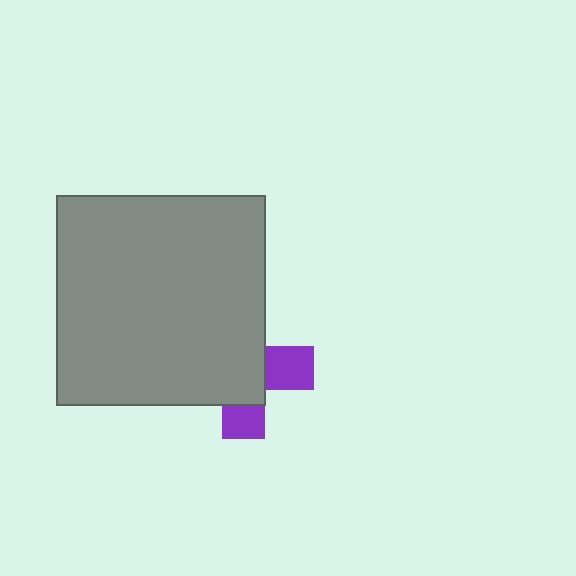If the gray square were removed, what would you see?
You would see the complete purple cross.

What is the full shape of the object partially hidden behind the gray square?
The partially hidden object is a purple cross.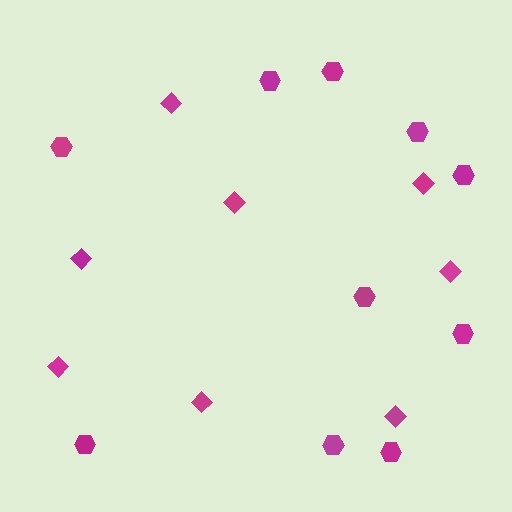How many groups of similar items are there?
There are 2 groups: one group of diamonds (8) and one group of hexagons (10).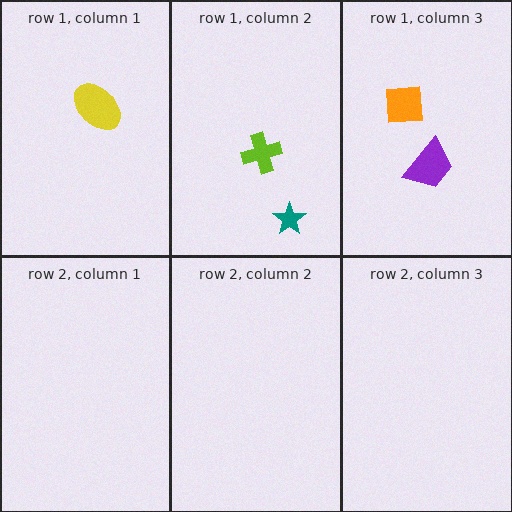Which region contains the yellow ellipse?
The row 1, column 1 region.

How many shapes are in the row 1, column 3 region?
2.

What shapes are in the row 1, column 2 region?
The teal star, the lime cross.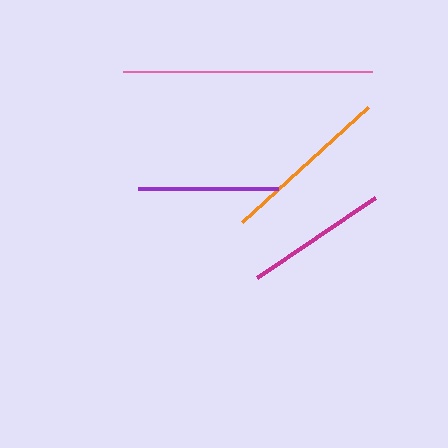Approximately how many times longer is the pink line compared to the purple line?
The pink line is approximately 1.8 times the length of the purple line.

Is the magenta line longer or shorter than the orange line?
The orange line is longer than the magenta line.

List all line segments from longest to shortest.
From longest to shortest: pink, orange, magenta, purple.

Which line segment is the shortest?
The purple line is the shortest at approximately 140 pixels.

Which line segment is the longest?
The pink line is the longest at approximately 250 pixels.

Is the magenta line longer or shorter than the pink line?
The pink line is longer than the magenta line.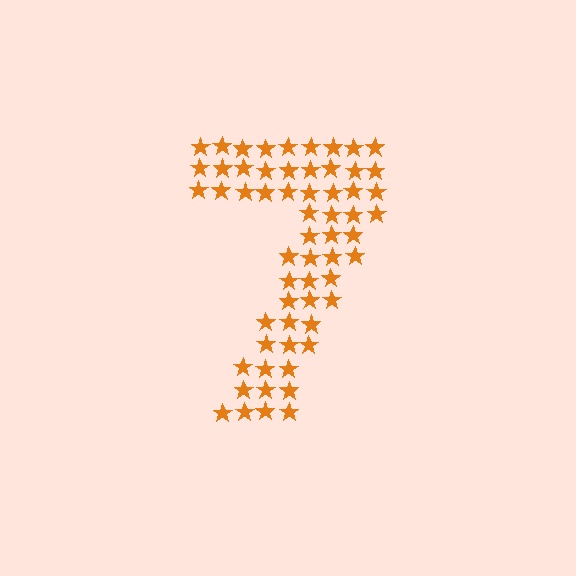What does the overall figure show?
The overall figure shows the digit 7.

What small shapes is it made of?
It is made of small stars.